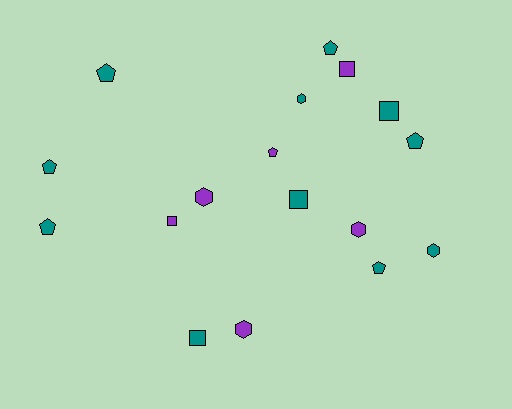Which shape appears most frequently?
Pentagon, with 7 objects.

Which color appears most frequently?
Teal, with 11 objects.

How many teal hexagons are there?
There are 2 teal hexagons.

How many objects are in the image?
There are 17 objects.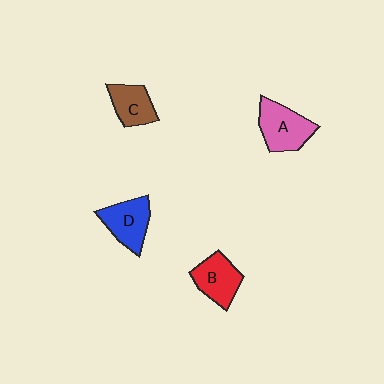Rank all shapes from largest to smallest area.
From largest to smallest: A (pink), D (blue), B (red), C (brown).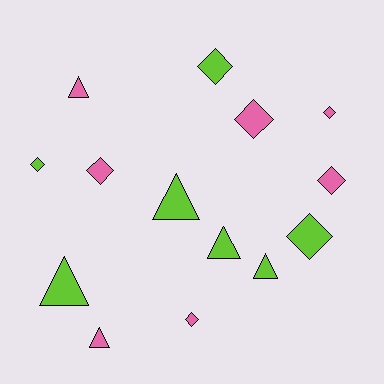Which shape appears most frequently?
Diamond, with 8 objects.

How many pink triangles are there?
There are 2 pink triangles.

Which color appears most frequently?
Lime, with 7 objects.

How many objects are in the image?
There are 14 objects.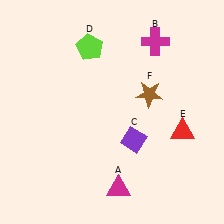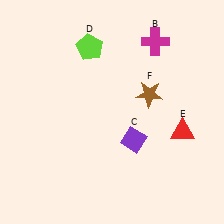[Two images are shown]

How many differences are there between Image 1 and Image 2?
There is 1 difference between the two images.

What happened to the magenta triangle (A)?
The magenta triangle (A) was removed in Image 2. It was in the bottom-right area of Image 1.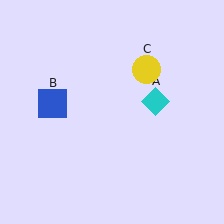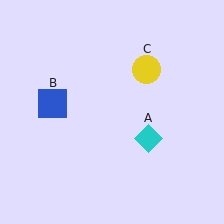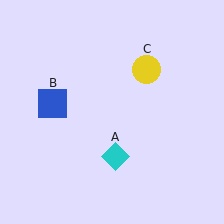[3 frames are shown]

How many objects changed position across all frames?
1 object changed position: cyan diamond (object A).